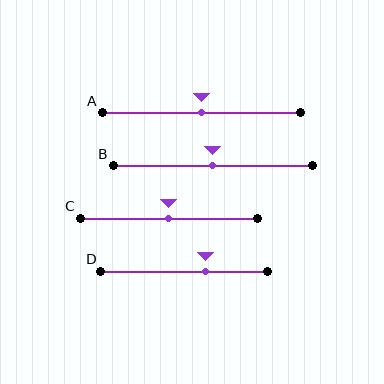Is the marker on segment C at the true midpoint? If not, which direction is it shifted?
Yes, the marker on segment C is at the true midpoint.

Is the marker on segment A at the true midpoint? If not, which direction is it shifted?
Yes, the marker on segment A is at the true midpoint.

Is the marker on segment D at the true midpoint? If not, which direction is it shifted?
No, the marker on segment D is shifted to the right by about 13% of the segment length.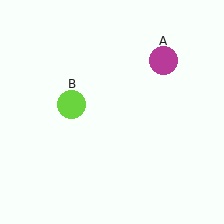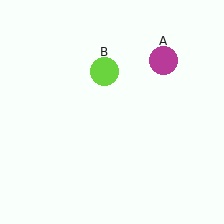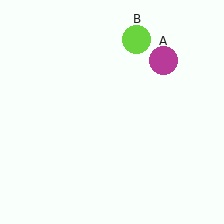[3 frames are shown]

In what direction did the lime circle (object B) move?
The lime circle (object B) moved up and to the right.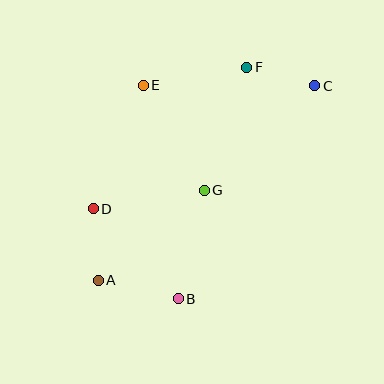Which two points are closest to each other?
Points C and F are closest to each other.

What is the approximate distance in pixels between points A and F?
The distance between A and F is approximately 260 pixels.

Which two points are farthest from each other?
Points A and C are farthest from each other.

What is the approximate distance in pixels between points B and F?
The distance between B and F is approximately 241 pixels.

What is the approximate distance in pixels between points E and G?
The distance between E and G is approximately 121 pixels.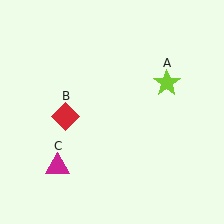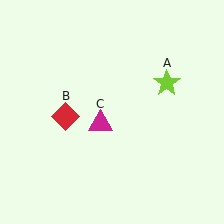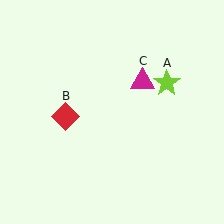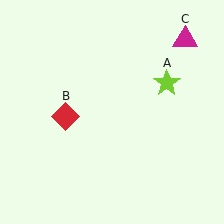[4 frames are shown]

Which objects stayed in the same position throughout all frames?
Lime star (object A) and red diamond (object B) remained stationary.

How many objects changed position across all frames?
1 object changed position: magenta triangle (object C).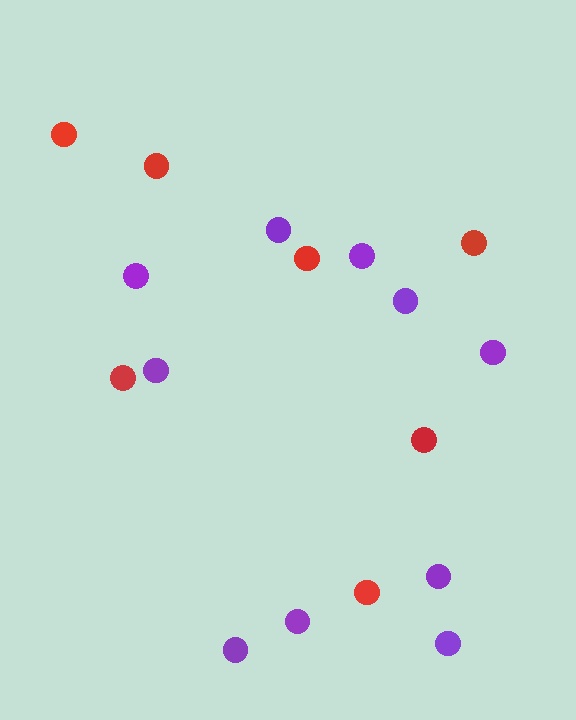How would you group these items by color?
There are 2 groups: one group of purple circles (10) and one group of red circles (7).